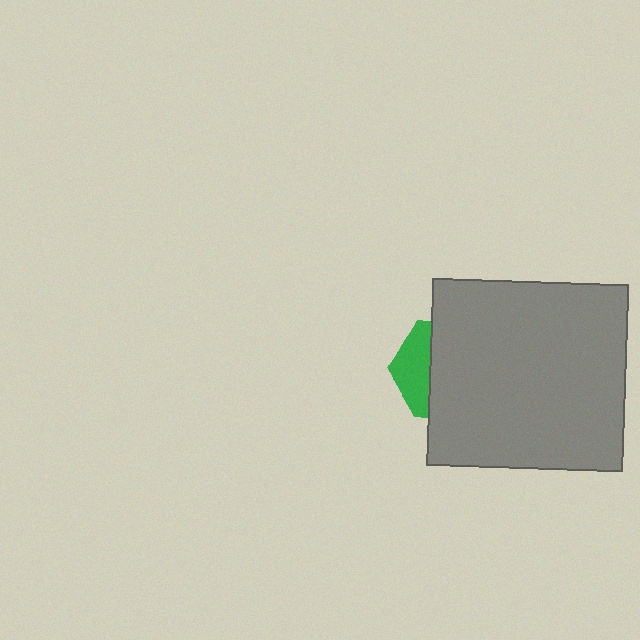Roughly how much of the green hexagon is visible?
A small part of it is visible (roughly 34%).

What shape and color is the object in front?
The object in front is a gray rectangle.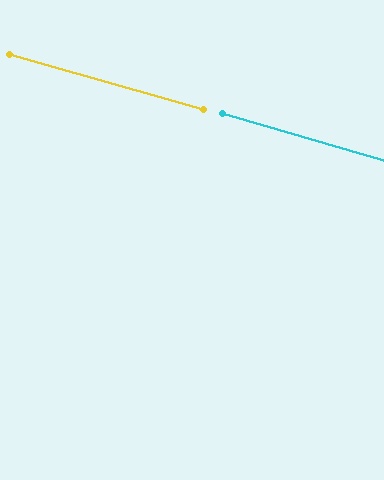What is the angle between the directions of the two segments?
Approximately 1 degree.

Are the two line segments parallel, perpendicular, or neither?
Parallel — their directions differ by only 0.6°.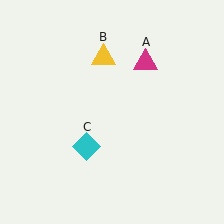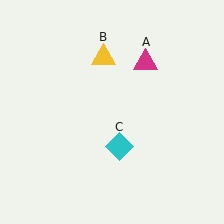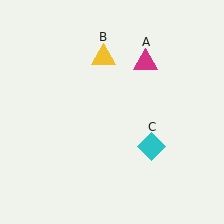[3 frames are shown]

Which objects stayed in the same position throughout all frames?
Magenta triangle (object A) and yellow triangle (object B) remained stationary.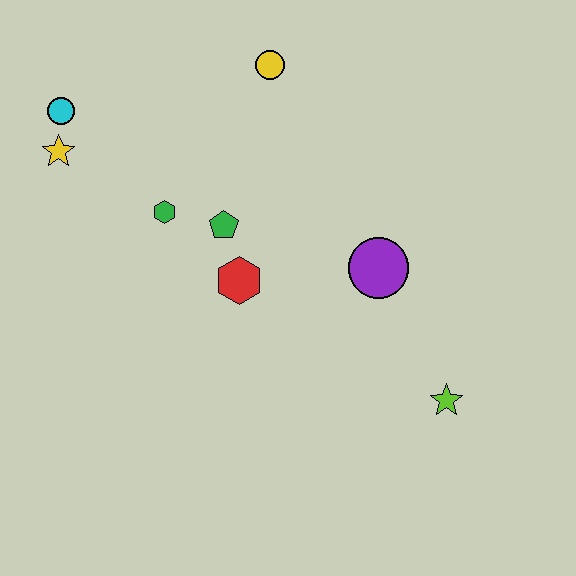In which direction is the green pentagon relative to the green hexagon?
The green pentagon is to the right of the green hexagon.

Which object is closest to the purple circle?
The red hexagon is closest to the purple circle.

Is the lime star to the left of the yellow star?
No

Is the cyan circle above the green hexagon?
Yes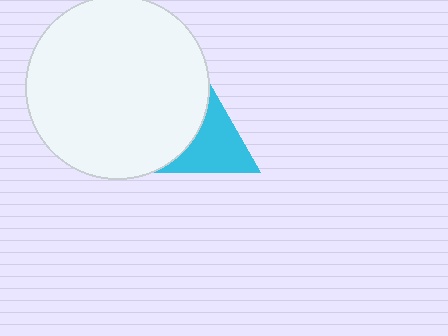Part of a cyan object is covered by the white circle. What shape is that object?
It is a triangle.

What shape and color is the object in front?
The object in front is a white circle.